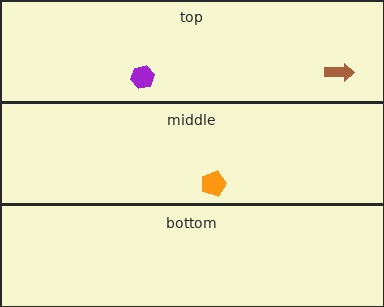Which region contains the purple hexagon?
The top region.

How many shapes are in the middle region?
1.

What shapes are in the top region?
The purple hexagon, the brown arrow.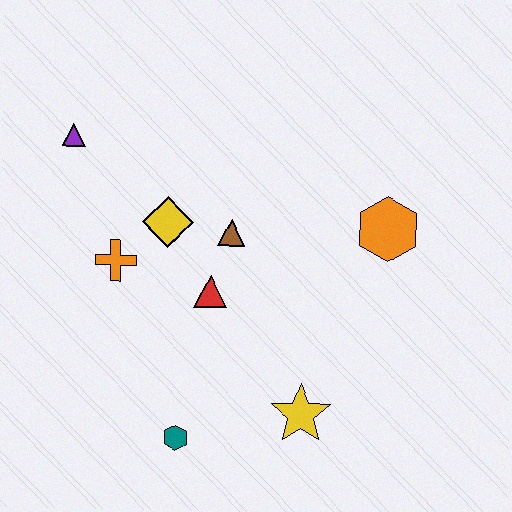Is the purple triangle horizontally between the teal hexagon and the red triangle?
No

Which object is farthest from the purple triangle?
The yellow star is farthest from the purple triangle.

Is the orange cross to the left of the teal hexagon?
Yes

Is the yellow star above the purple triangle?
No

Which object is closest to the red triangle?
The brown triangle is closest to the red triangle.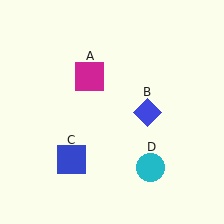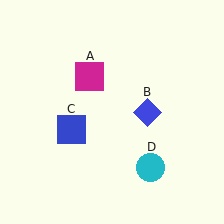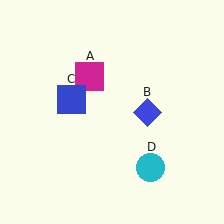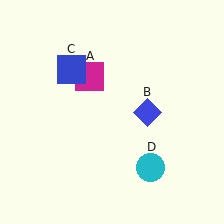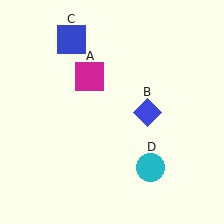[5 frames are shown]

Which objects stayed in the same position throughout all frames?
Magenta square (object A) and blue diamond (object B) and cyan circle (object D) remained stationary.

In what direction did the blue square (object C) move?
The blue square (object C) moved up.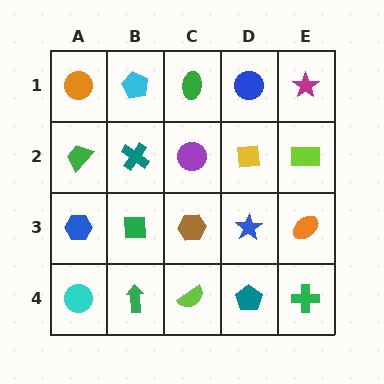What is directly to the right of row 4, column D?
A green cross.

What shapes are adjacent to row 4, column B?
A green square (row 3, column B), a cyan circle (row 4, column A), a lime semicircle (row 4, column C).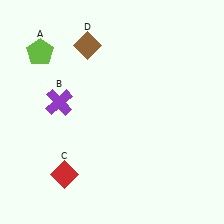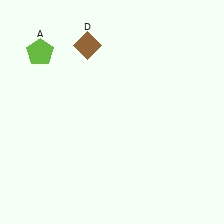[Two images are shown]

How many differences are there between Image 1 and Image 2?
There are 2 differences between the two images.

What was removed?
The purple cross (B), the red diamond (C) were removed in Image 2.